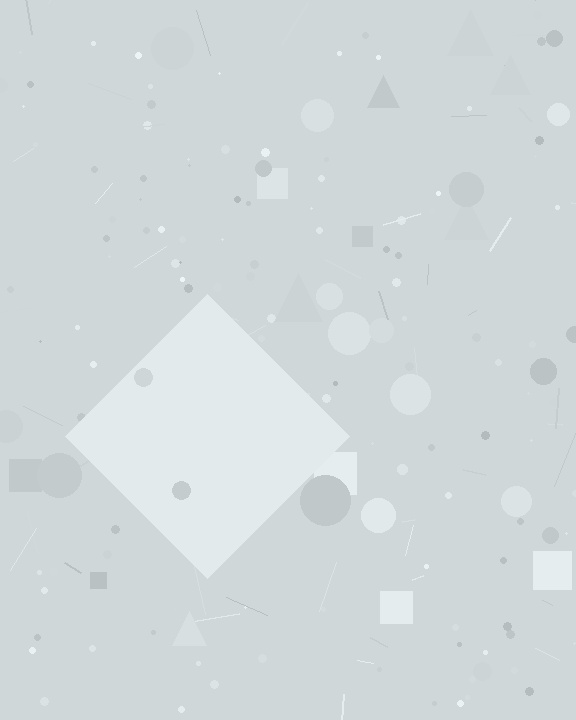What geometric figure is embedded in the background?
A diamond is embedded in the background.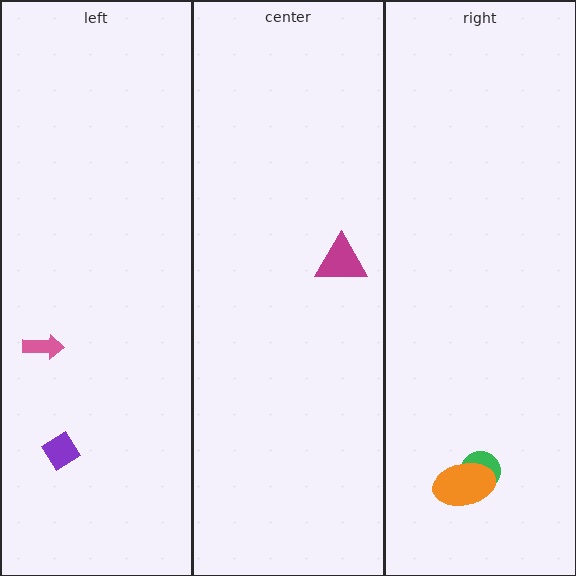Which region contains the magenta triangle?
The center region.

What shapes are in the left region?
The purple diamond, the pink arrow.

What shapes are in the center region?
The magenta triangle.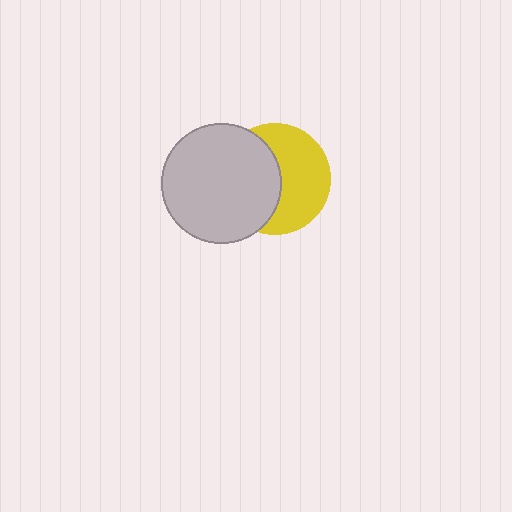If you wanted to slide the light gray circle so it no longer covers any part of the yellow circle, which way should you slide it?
Slide it left — that is the most direct way to separate the two shapes.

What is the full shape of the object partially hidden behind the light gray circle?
The partially hidden object is a yellow circle.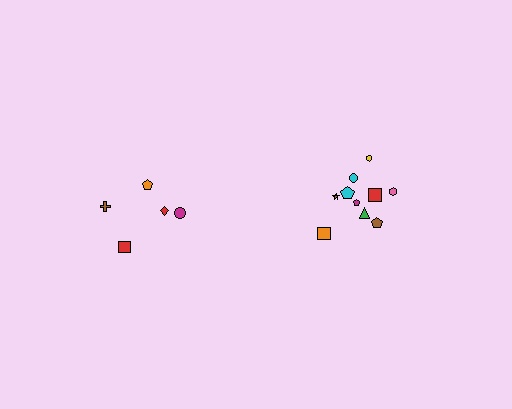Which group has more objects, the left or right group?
The right group.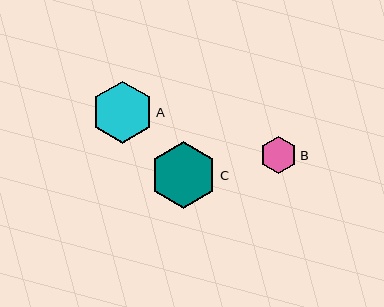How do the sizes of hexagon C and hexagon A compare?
Hexagon C and hexagon A are approximately the same size.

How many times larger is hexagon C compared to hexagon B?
Hexagon C is approximately 1.8 times the size of hexagon B.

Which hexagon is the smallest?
Hexagon B is the smallest with a size of approximately 37 pixels.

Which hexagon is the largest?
Hexagon C is the largest with a size of approximately 67 pixels.